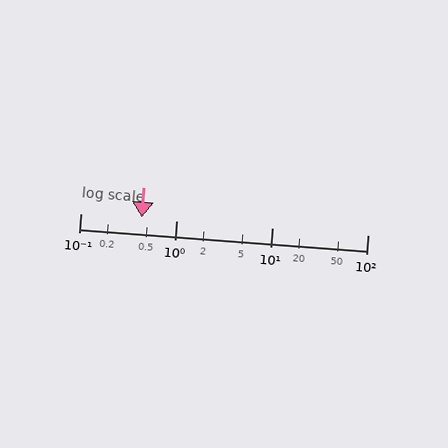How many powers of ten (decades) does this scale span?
The scale spans 3 decades, from 0.1 to 100.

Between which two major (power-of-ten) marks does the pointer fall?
The pointer is between 0.1 and 1.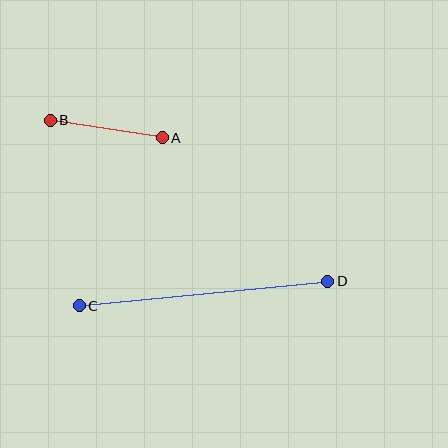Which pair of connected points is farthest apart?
Points C and D are farthest apart.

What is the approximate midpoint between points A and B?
The midpoint is at approximately (106, 129) pixels.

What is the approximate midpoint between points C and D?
The midpoint is at approximately (204, 294) pixels.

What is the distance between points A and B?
The distance is approximately 113 pixels.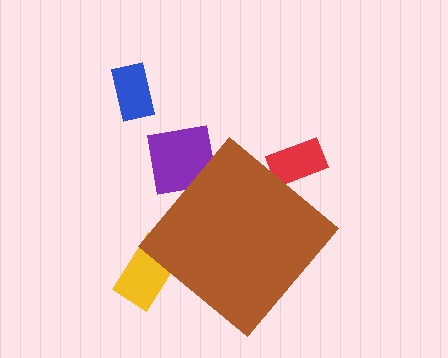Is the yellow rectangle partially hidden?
Yes, the yellow rectangle is partially hidden behind the brown diamond.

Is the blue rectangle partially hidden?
No, the blue rectangle is fully visible.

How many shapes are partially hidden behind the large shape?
3 shapes are partially hidden.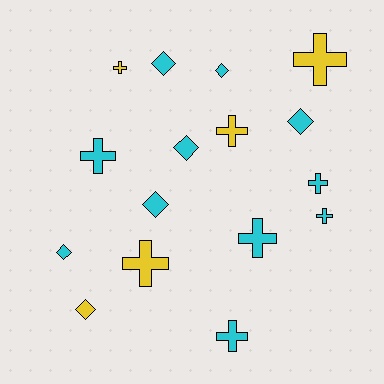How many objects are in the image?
There are 16 objects.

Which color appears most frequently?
Cyan, with 11 objects.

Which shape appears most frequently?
Cross, with 9 objects.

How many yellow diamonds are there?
There is 1 yellow diamond.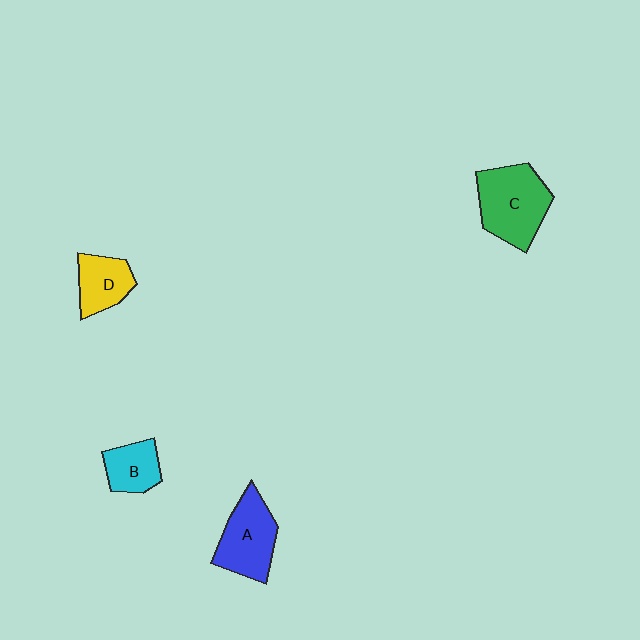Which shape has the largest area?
Shape C (green).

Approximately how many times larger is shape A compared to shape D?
Approximately 1.4 times.